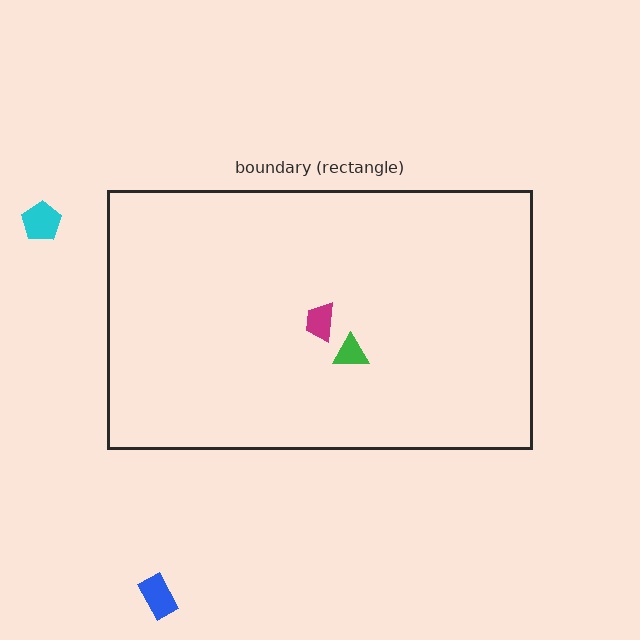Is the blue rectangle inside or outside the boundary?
Outside.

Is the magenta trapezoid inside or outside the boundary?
Inside.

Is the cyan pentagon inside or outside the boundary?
Outside.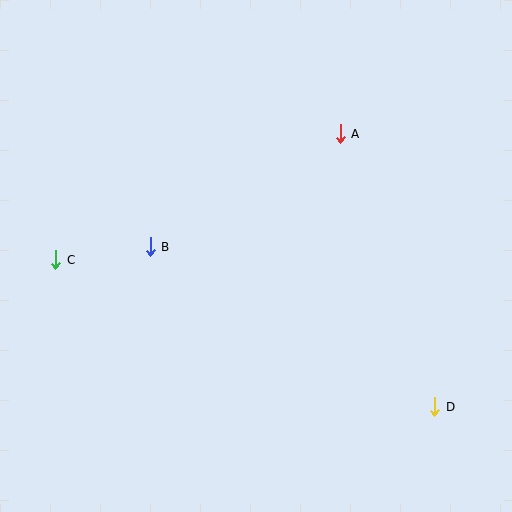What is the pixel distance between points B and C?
The distance between B and C is 96 pixels.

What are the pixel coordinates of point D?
Point D is at (435, 407).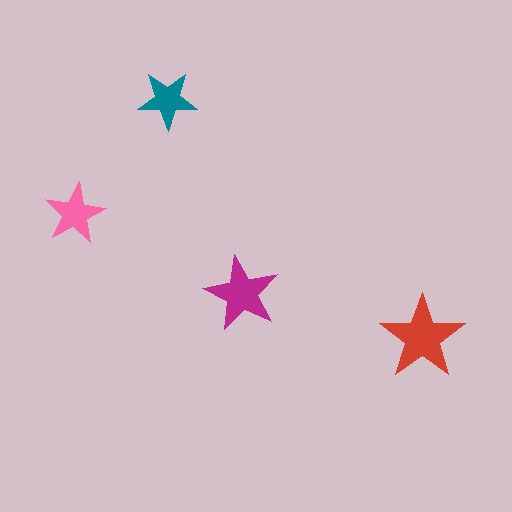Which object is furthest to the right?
The red star is rightmost.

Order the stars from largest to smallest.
the red one, the magenta one, the pink one, the teal one.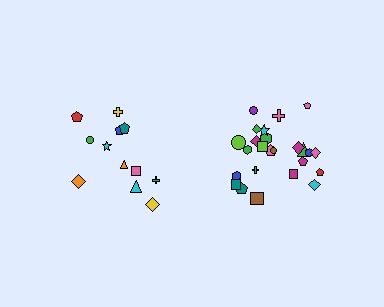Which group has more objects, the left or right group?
The right group.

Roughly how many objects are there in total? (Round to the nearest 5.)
Roughly 35 objects in total.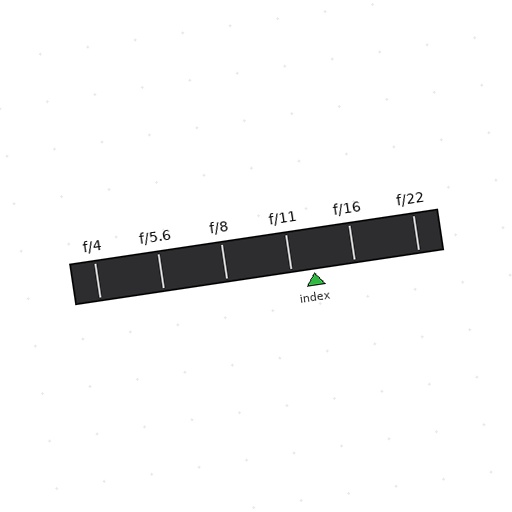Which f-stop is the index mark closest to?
The index mark is closest to f/11.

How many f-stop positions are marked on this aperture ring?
There are 6 f-stop positions marked.